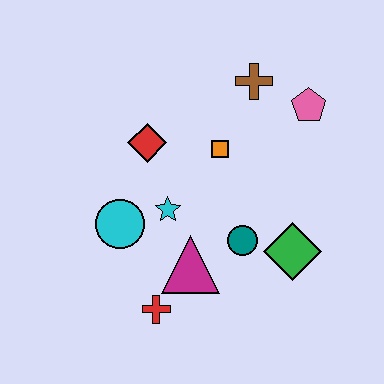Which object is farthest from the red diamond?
The green diamond is farthest from the red diamond.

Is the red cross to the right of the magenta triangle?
No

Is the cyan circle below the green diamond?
No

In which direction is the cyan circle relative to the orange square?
The cyan circle is to the left of the orange square.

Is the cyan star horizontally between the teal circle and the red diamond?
Yes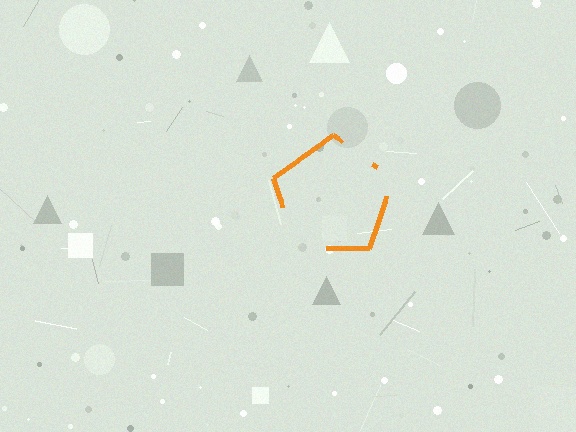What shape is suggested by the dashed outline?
The dashed outline suggests a pentagon.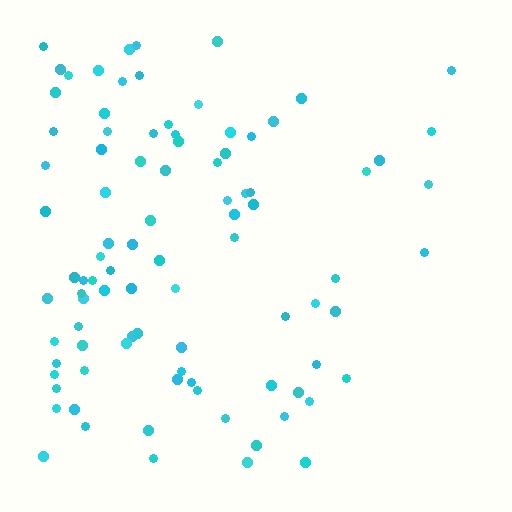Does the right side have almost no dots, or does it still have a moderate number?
Still a moderate number, just noticeably fewer than the left.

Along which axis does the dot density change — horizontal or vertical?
Horizontal.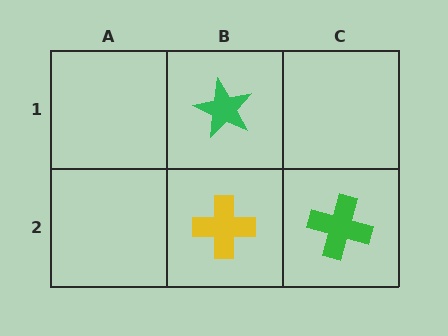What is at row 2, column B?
A yellow cross.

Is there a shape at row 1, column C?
No, that cell is empty.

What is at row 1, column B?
A green star.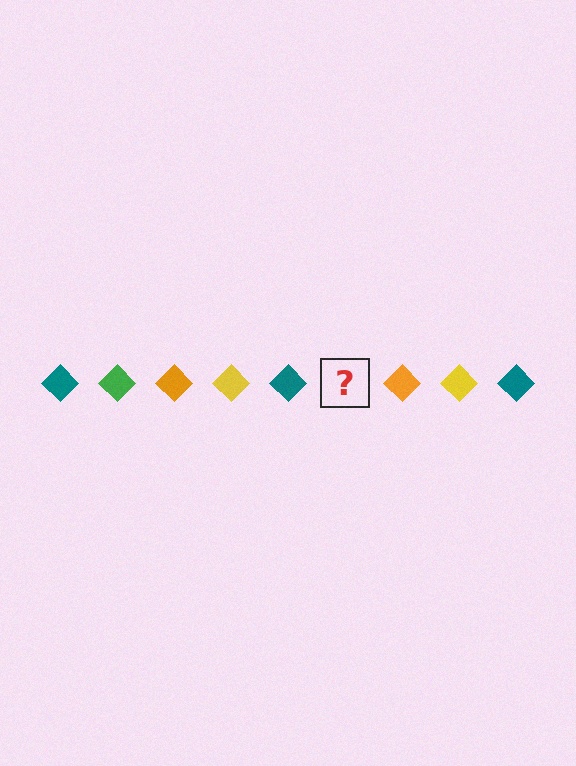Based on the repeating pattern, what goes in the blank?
The blank should be a green diamond.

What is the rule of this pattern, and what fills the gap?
The rule is that the pattern cycles through teal, green, orange, yellow diamonds. The gap should be filled with a green diamond.